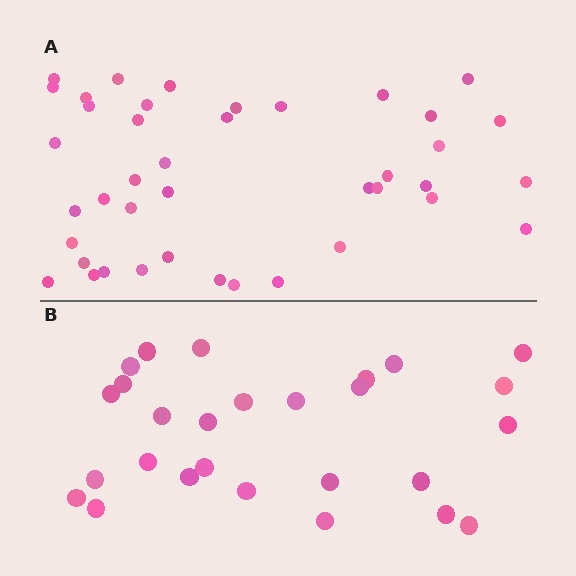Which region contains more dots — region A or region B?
Region A (the top region) has more dots.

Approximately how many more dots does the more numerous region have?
Region A has approximately 15 more dots than region B.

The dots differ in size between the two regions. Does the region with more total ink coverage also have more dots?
No. Region B has more total ink coverage because its dots are larger, but region A actually contains more individual dots. Total area can be misleading — the number of items is what matters here.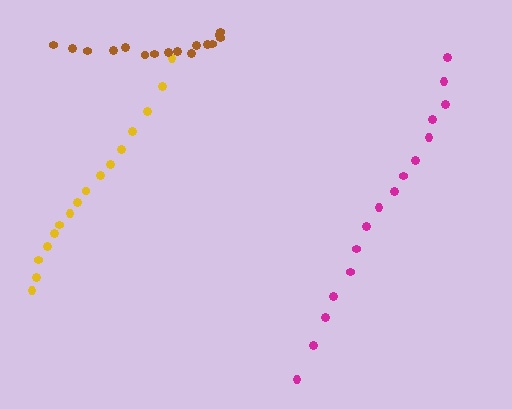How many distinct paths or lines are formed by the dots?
There are 3 distinct paths.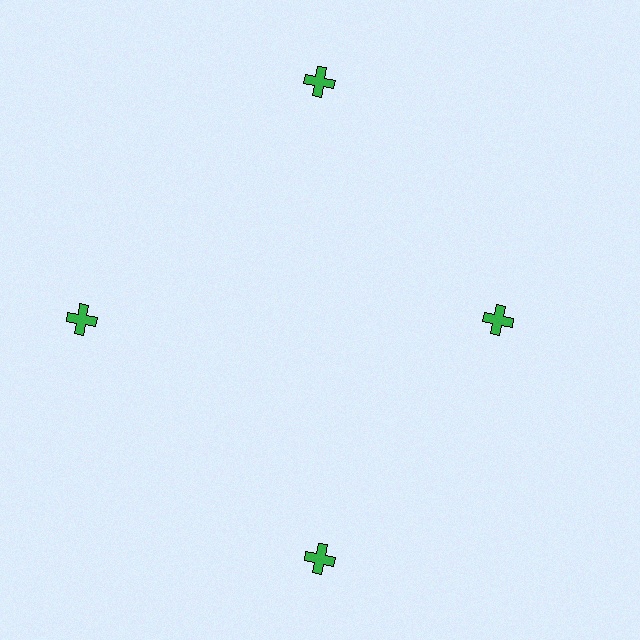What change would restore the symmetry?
The symmetry would be restored by moving it outward, back onto the ring so that all 4 crosses sit at equal angles and equal distance from the center.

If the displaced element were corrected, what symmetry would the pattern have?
It would have 4-fold rotational symmetry — the pattern would map onto itself every 90 degrees.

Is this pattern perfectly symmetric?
No. The 4 green crosses are arranged in a ring, but one element near the 3 o'clock position is pulled inward toward the center, breaking the 4-fold rotational symmetry.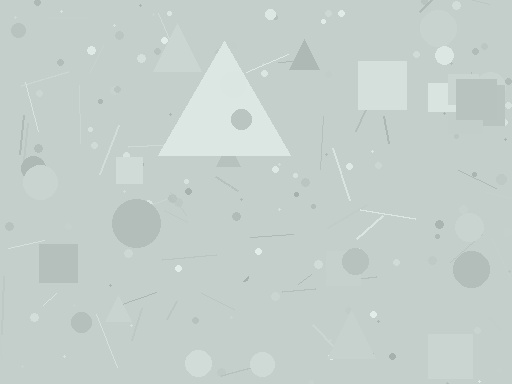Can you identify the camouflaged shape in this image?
The camouflaged shape is a triangle.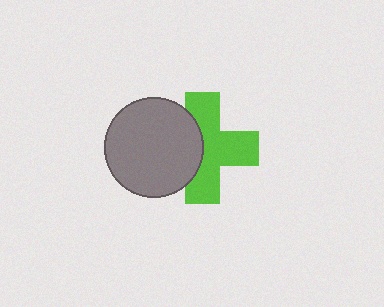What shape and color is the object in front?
The object in front is a gray circle.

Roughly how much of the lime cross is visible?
About half of it is visible (roughly 64%).